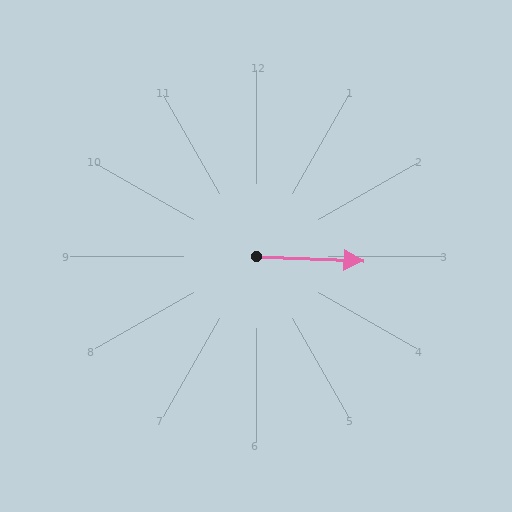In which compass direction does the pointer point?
East.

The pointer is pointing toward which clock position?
Roughly 3 o'clock.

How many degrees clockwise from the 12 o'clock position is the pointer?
Approximately 93 degrees.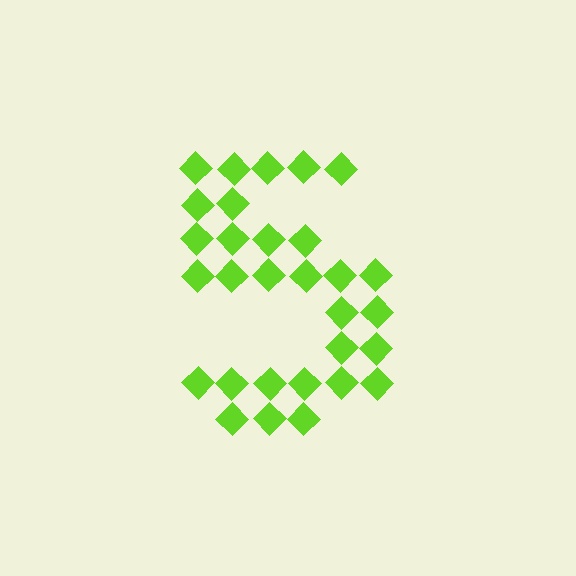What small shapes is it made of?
It is made of small diamonds.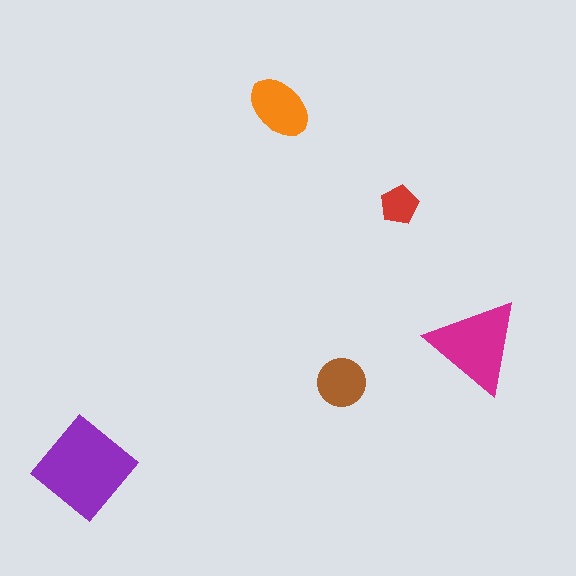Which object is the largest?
The purple diamond.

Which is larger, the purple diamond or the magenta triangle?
The purple diamond.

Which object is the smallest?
The red pentagon.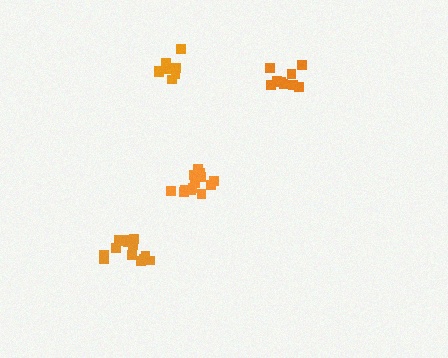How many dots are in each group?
Group 1: 14 dots, Group 2: 14 dots, Group 3: 9 dots, Group 4: 9 dots (46 total).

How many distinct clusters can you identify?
There are 4 distinct clusters.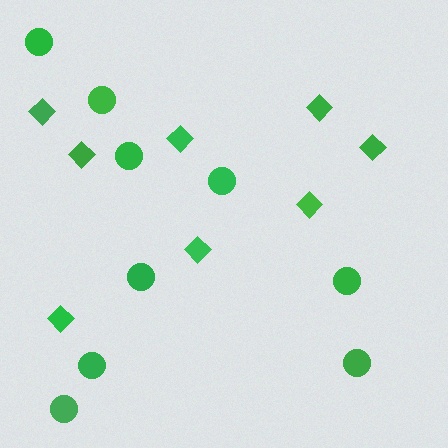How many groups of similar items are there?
There are 2 groups: one group of circles (9) and one group of diamonds (8).